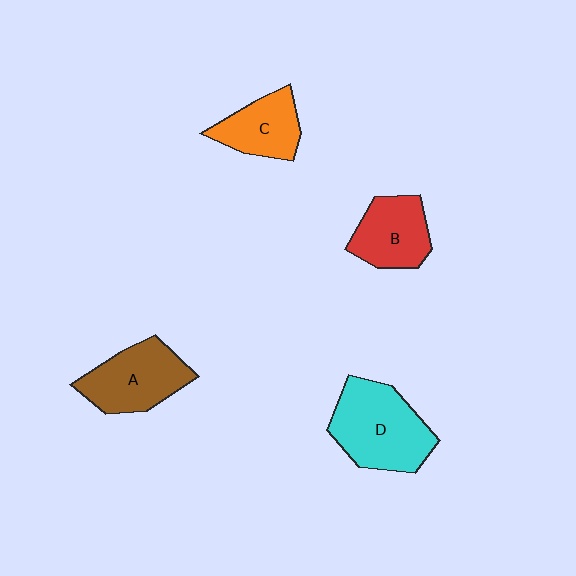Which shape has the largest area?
Shape D (cyan).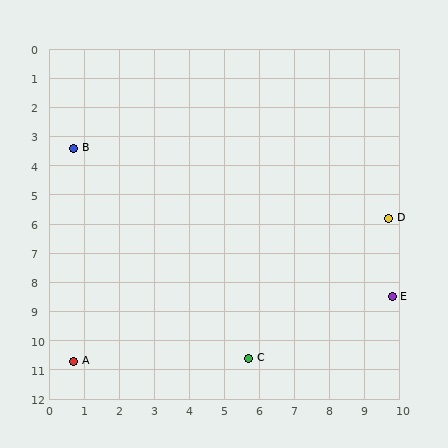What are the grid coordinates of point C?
Point C is at approximately (5.7, 10.6).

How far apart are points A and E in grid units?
Points A and E are about 9.4 grid units apart.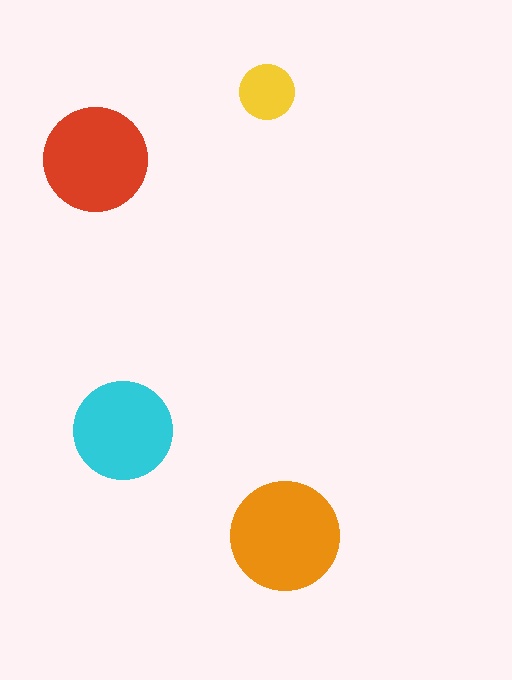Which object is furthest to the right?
The orange circle is rightmost.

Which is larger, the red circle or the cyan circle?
The red one.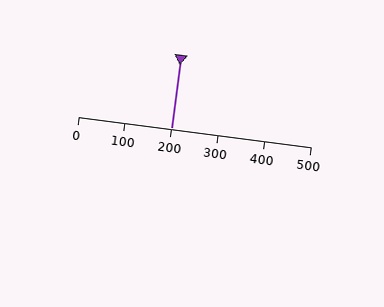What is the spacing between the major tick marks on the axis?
The major ticks are spaced 100 apart.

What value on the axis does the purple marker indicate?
The marker indicates approximately 200.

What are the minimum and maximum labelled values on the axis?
The axis runs from 0 to 500.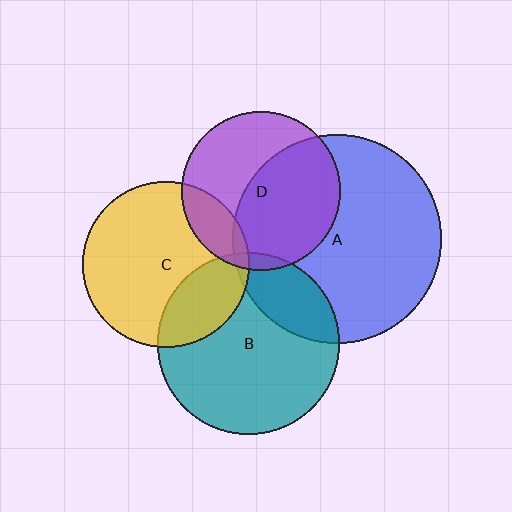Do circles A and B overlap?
Yes.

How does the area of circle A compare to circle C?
Approximately 1.6 times.